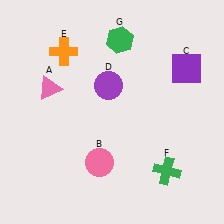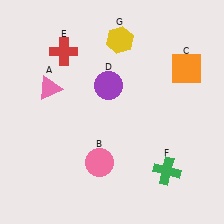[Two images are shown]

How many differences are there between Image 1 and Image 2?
There are 3 differences between the two images.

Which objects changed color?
C changed from purple to orange. E changed from orange to red. G changed from green to yellow.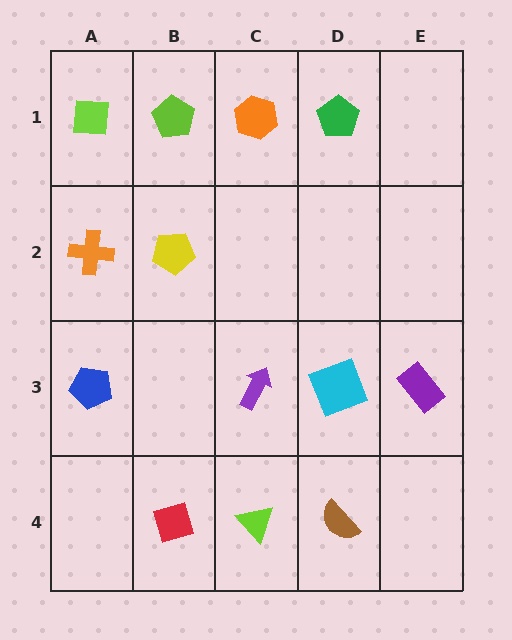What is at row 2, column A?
An orange cross.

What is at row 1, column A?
A lime square.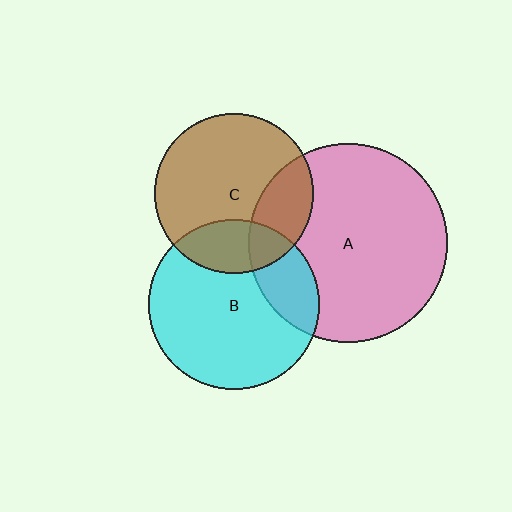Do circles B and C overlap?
Yes.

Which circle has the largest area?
Circle A (pink).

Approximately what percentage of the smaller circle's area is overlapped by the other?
Approximately 25%.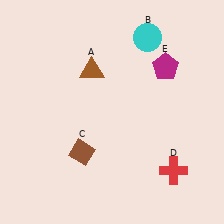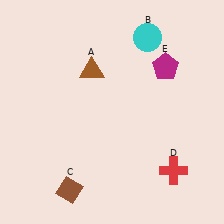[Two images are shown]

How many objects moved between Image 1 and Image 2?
1 object moved between the two images.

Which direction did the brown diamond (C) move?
The brown diamond (C) moved down.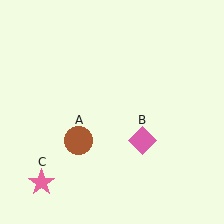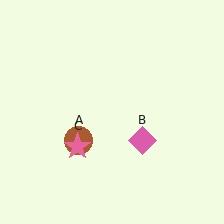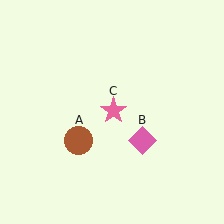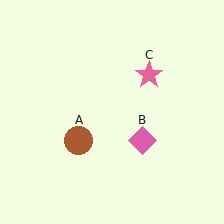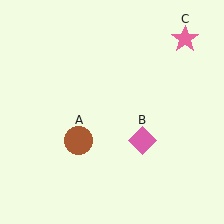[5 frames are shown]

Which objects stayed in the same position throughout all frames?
Brown circle (object A) and pink diamond (object B) remained stationary.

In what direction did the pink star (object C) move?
The pink star (object C) moved up and to the right.